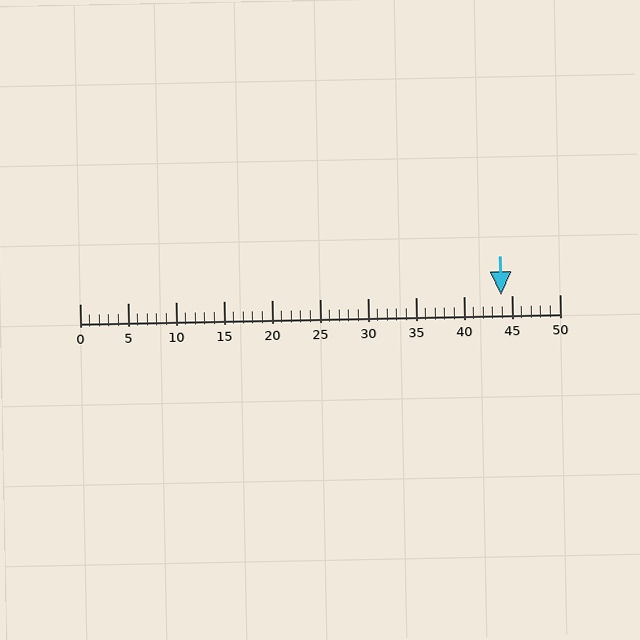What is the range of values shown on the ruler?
The ruler shows values from 0 to 50.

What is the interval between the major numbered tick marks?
The major tick marks are spaced 5 units apart.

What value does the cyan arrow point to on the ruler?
The cyan arrow points to approximately 44.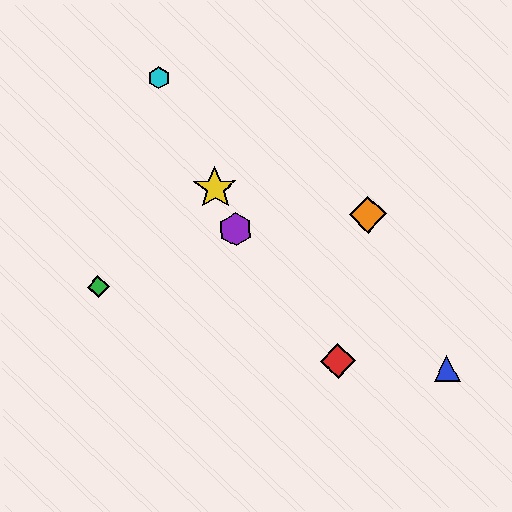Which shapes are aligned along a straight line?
The yellow star, the purple hexagon, the cyan hexagon are aligned along a straight line.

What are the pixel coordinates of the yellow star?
The yellow star is at (215, 188).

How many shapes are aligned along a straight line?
3 shapes (the yellow star, the purple hexagon, the cyan hexagon) are aligned along a straight line.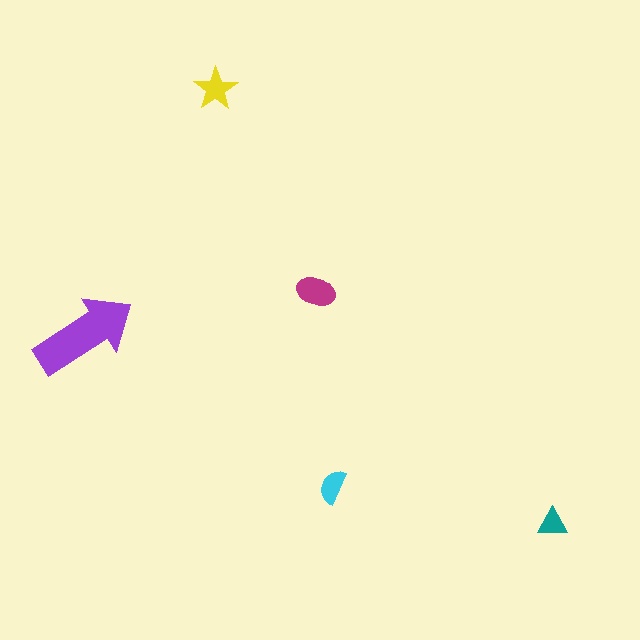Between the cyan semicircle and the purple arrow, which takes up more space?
The purple arrow.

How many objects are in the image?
There are 5 objects in the image.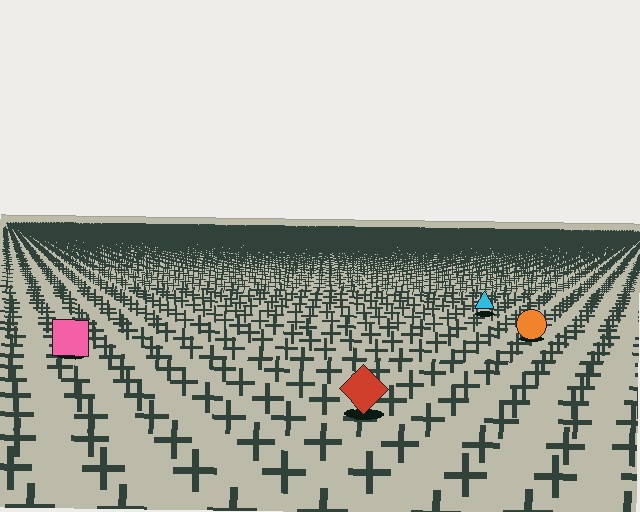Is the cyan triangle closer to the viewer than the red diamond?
No. The red diamond is closer — you can tell from the texture gradient: the ground texture is coarser near it.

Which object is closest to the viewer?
The red diamond is closest. The texture marks near it are larger and more spread out.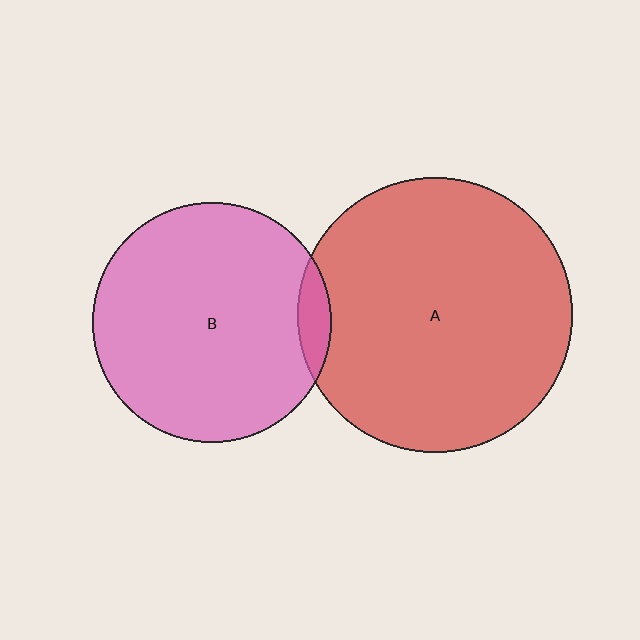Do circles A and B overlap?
Yes.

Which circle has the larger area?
Circle A (red).